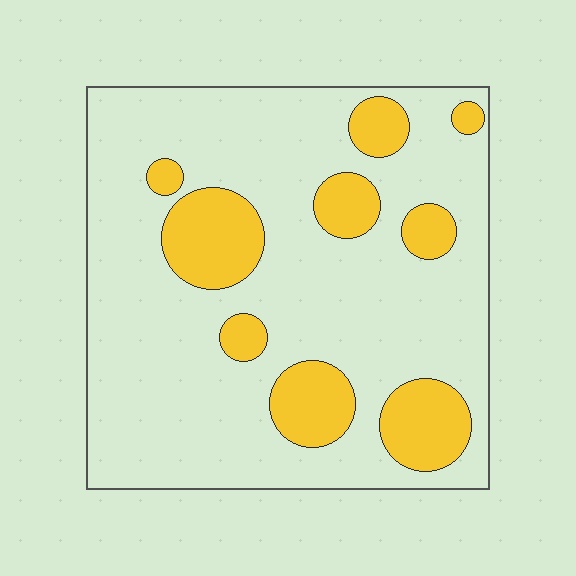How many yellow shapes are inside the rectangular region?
9.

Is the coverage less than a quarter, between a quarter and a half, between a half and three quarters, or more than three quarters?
Less than a quarter.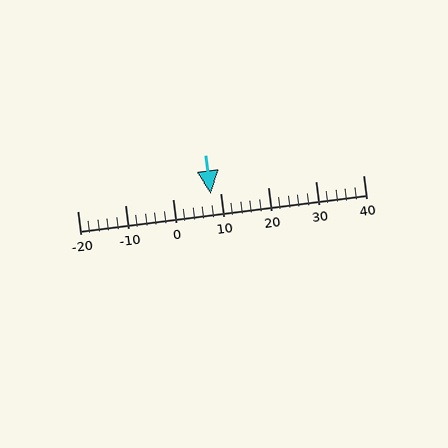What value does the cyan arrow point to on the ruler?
The cyan arrow points to approximately 8.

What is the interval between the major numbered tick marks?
The major tick marks are spaced 10 units apart.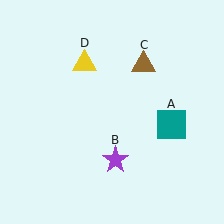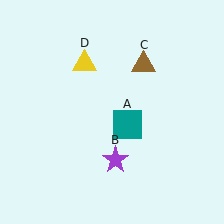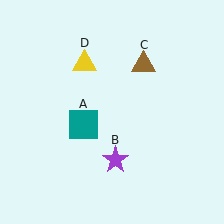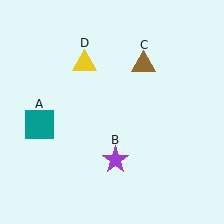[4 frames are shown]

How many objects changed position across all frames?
1 object changed position: teal square (object A).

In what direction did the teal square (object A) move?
The teal square (object A) moved left.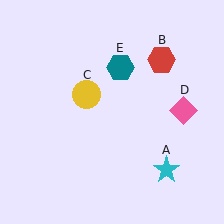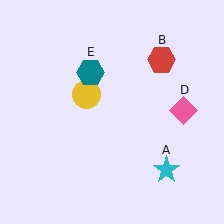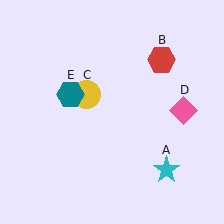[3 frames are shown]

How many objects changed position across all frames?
1 object changed position: teal hexagon (object E).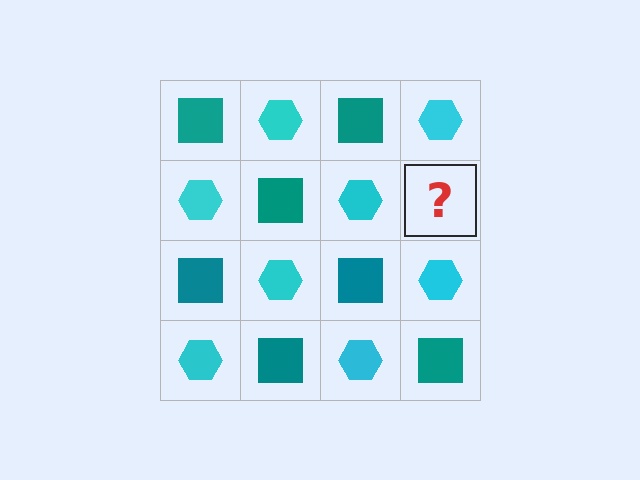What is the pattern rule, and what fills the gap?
The rule is that it alternates teal square and cyan hexagon in a checkerboard pattern. The gap should be filled with a teal square.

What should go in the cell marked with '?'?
The missing cell should contain a teal square.